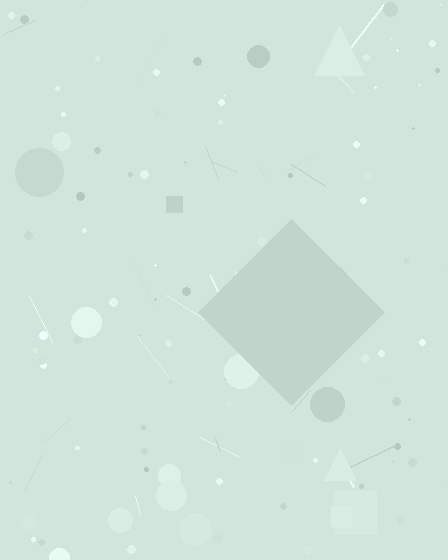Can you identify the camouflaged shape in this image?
The camouflaged shape is a diamond.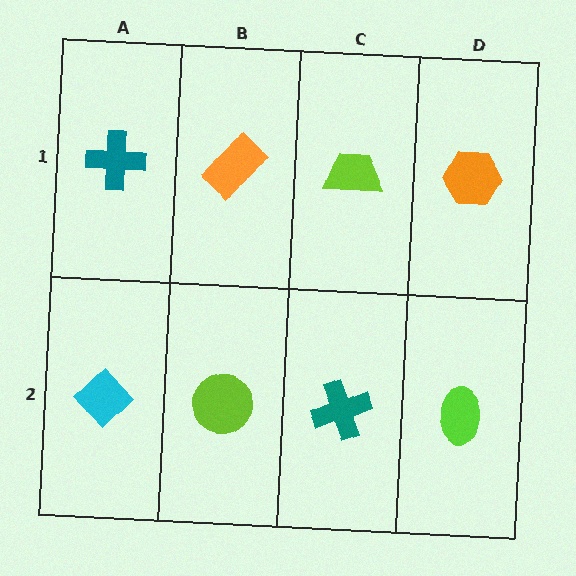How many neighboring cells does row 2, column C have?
3.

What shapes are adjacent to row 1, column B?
A lime circle (row 2, column B), a teal cross (row 1, column A), a lime trapezoid (row 1, column C).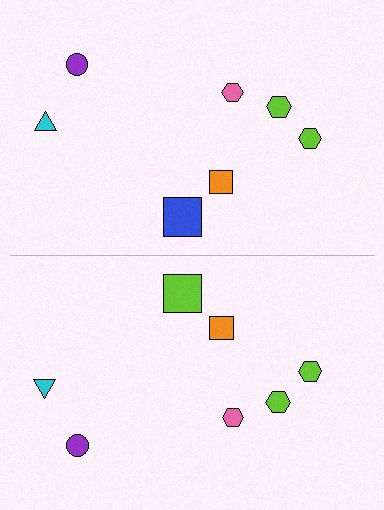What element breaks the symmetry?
The lime square on the bottom side breaks the symmetry — its mirror counterpart is blue.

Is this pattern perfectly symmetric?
No, the pattern is not perfectly symmetric. The lime square on the bottom side breaks the symmetry — its mirror counterpart is blue.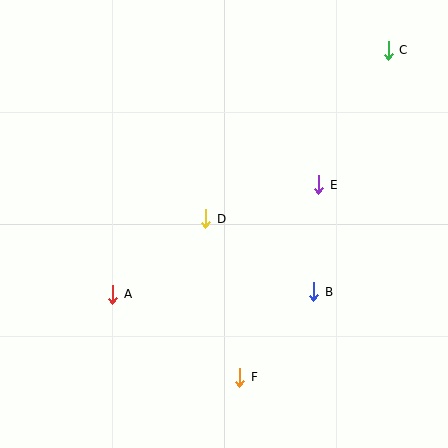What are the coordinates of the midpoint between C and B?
The midpoint between C and B is at (351, 171).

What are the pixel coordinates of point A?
Point A is at (113, 294).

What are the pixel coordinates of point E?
Point E is at (319, 185).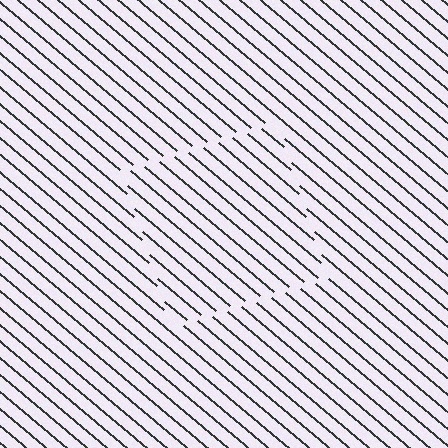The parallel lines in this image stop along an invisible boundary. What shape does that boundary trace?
An illusory square. The interior of the shape contains the same grating, shifted by half a period — the contour is defined by the phase discontinuity where line-ends from the inner and outer gratings abut.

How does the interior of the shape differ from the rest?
The interior of the shape contains the same grating, shifted by half a period — the contour is defined by the phase discontinuity where line-ends from the inner and outer gratings abut.